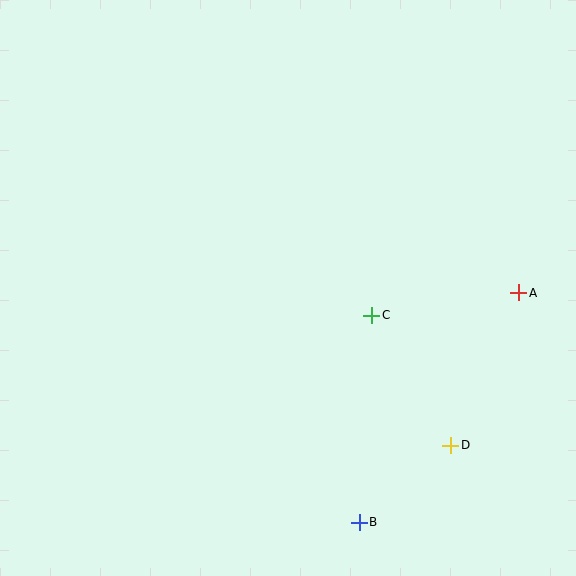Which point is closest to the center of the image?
Point C at (372, 315) is closest to the center.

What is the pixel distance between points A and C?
The distance between A and C is 149 pixels.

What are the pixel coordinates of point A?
Point A is at (519, 293).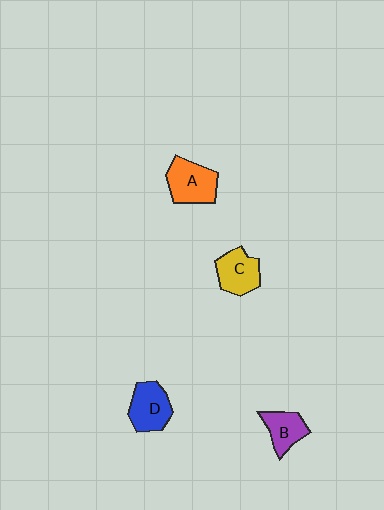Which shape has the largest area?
Shape A (orange).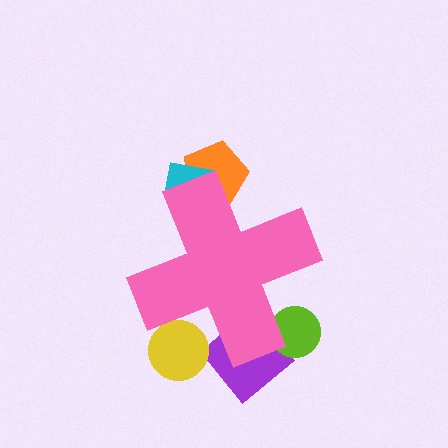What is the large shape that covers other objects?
A pink cross.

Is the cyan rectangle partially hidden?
Yes, the cyan rectangle is partially hidden behind the pink cross.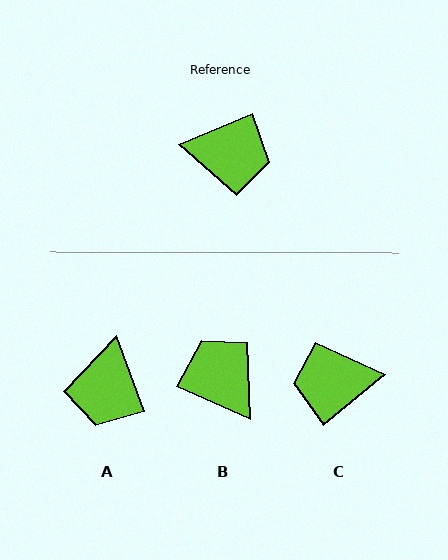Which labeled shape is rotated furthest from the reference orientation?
C, about 163 degrees away.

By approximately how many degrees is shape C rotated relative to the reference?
Approximately 163 degrees clockwise.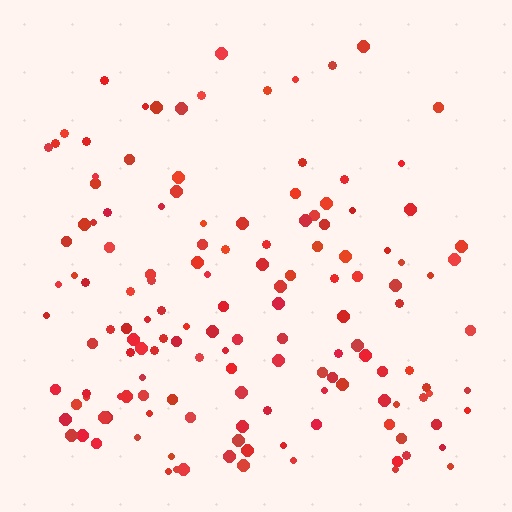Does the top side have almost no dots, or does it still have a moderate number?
Still a moderate number, just noticeably fewer than the bottom.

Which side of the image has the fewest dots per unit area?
The top.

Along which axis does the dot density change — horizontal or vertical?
Vertical.